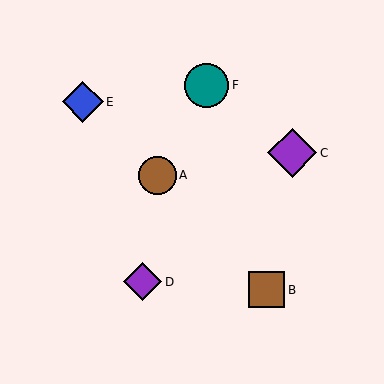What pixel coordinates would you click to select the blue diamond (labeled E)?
Click at (83, 102) to select the blue diamond E.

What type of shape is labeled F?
Shape F is a teal circle.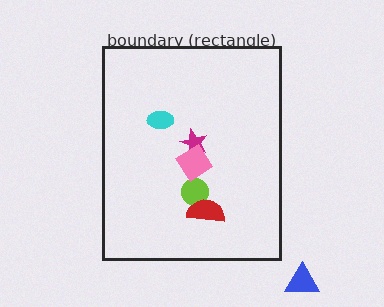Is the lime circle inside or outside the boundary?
Inside.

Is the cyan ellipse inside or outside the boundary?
Inside.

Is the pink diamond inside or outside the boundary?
Inside.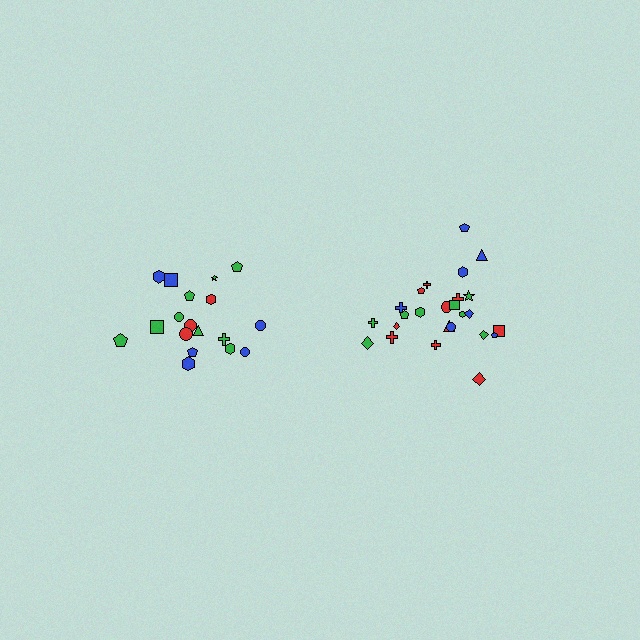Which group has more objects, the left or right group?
The right group.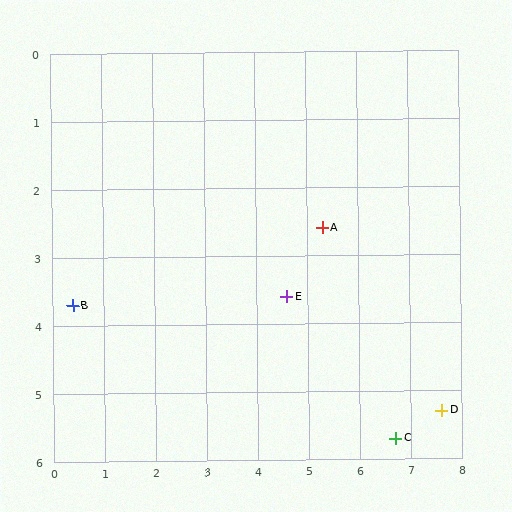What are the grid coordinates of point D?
Point D is at approximately (7.6, 5.3).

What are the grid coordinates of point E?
Point E is at approximately (4.6, 3.6).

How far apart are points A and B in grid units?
Points A and B are about 5.0 grid units apart.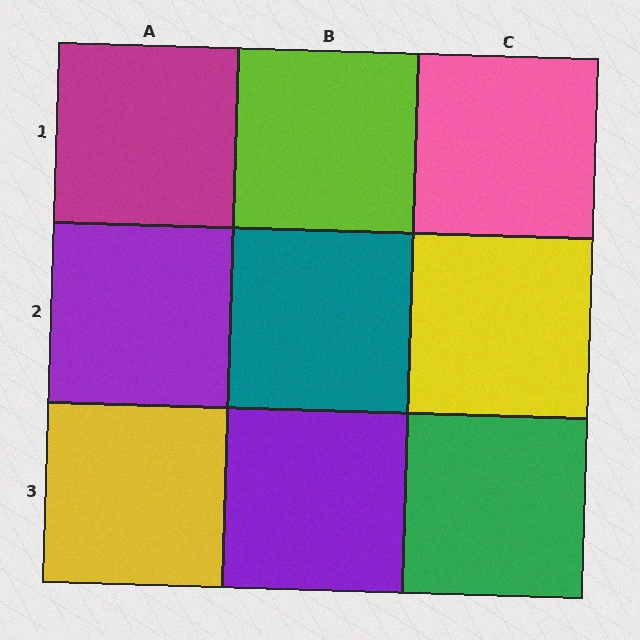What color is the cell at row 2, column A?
Purple.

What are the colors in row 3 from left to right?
Yellow, purple, green.